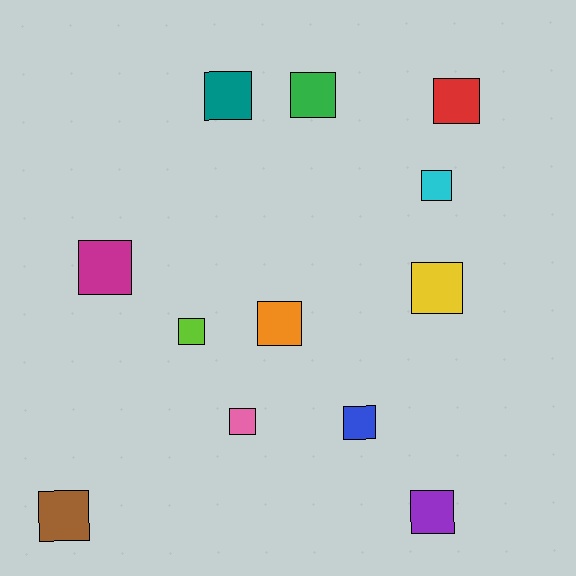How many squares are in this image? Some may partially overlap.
There are 12 squares.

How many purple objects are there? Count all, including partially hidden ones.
There is 1 purple object.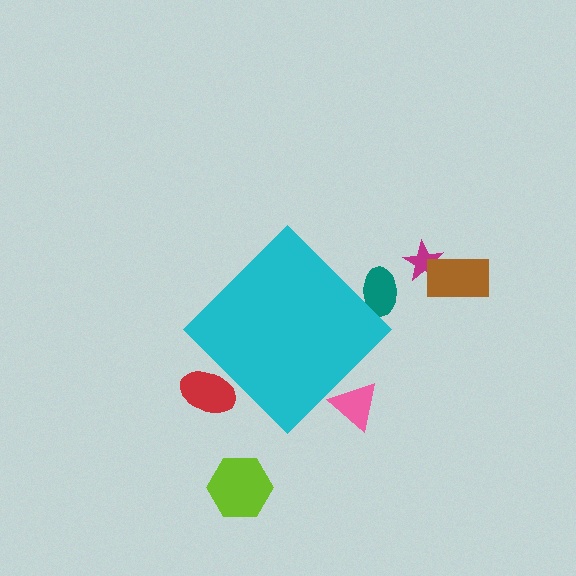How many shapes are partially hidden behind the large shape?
3 shapes are partially hidden.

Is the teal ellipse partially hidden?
Yes, the teal ellipse is partially hidden behind the cyan diamond.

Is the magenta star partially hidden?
No, the magenta star is fully visible.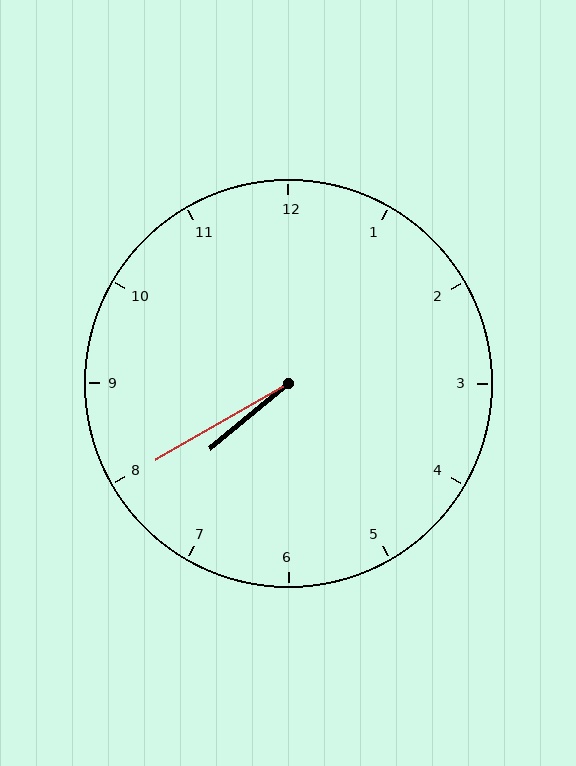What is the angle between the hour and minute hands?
Approximately 10 degrees.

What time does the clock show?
7:40.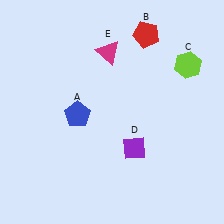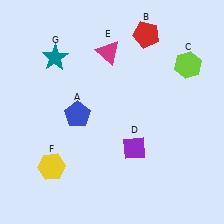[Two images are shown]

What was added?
A yellow hexagon (F), a teal star (G) were added in Image 2.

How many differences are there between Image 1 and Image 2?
There are 2 differences between the two images.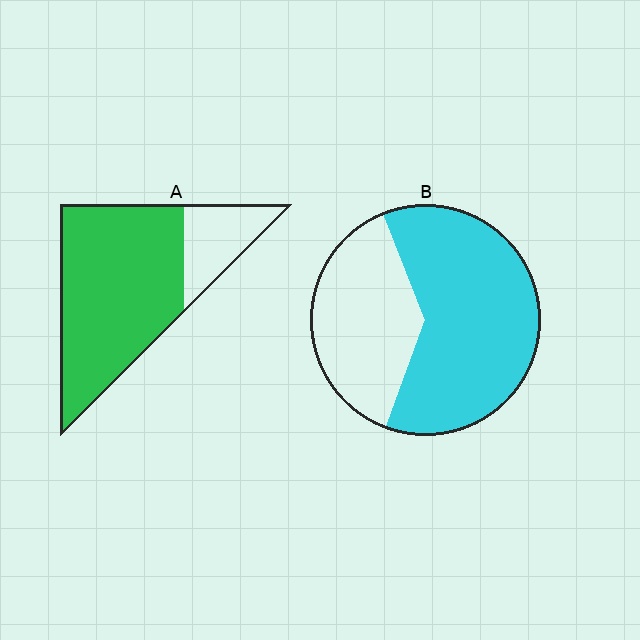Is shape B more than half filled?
Yes.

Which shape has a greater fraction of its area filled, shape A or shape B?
Shape A.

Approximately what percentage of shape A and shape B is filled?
A is approximately 80% and B is approximately 60%.